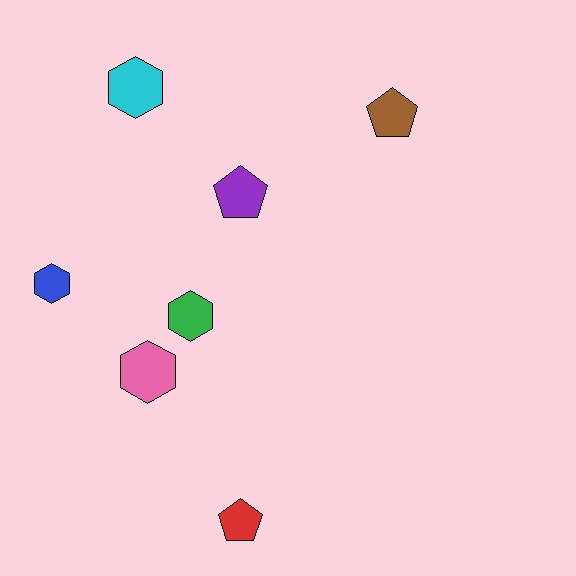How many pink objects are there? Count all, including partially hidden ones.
There is 1 pink object.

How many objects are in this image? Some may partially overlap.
There are 7 objects.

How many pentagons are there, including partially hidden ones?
There are 3 pentagons.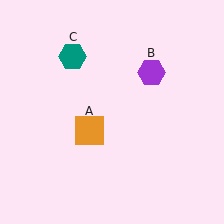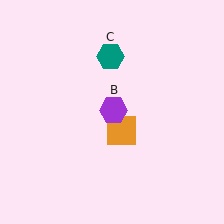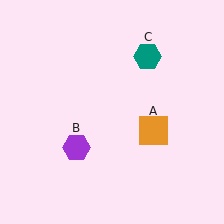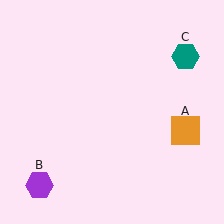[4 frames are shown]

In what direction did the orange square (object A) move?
The orange square (object A) moved right.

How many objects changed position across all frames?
3 objects changed position: orange square (object A), purple hexagon (object B), teal hexagon (object C).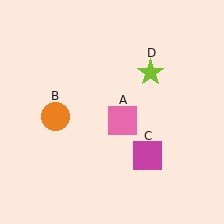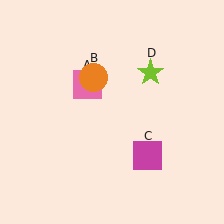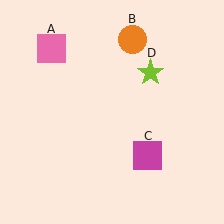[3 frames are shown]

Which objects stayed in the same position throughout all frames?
Magenta square (object C) and lime star (object D) remained stationary.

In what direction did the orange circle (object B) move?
The orange circle (object B) moved up and to the right.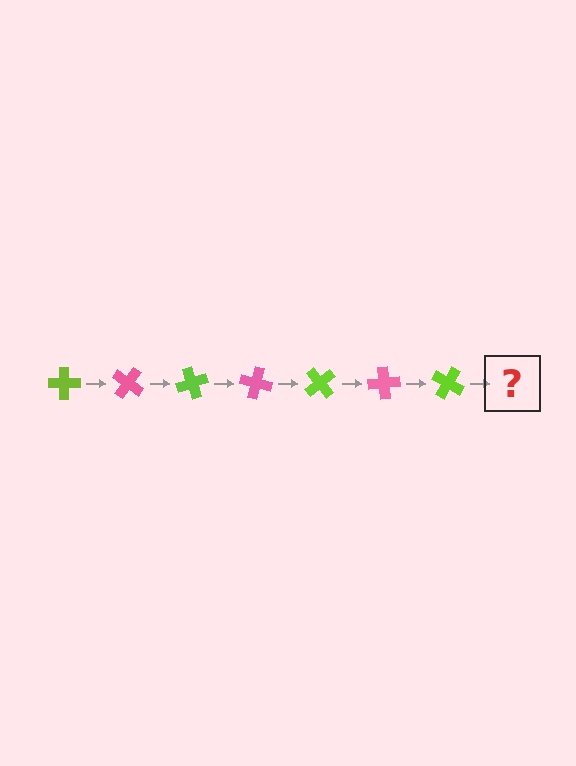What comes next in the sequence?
The next element should be a pink cross, rotated 245 degrees from the start.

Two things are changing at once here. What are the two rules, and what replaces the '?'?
The two rules are that it rotates 35 degrees each step and the color cycles through lime and pink. The '?' should be a pink cross, rotated 245 degrees from the start.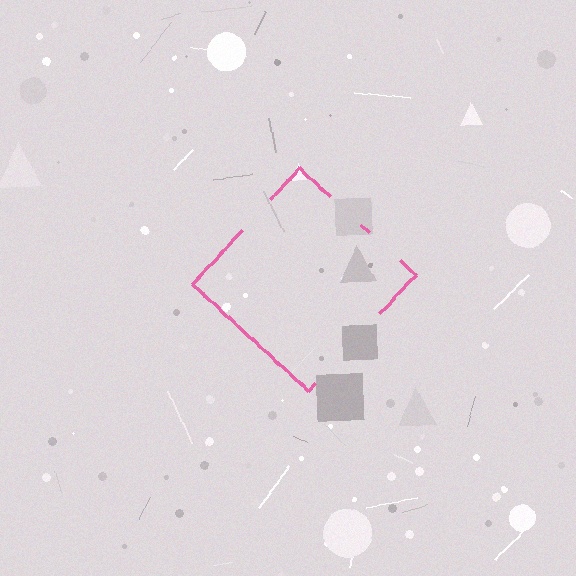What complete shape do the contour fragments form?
The contour fragments form a diamond.